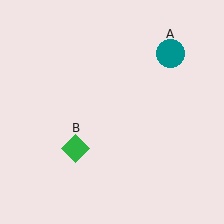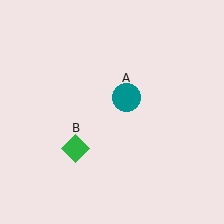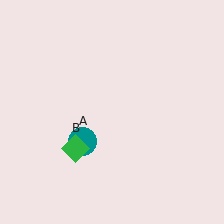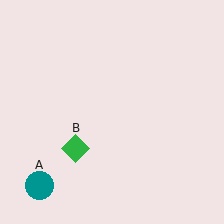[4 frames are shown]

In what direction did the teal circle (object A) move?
The teal circle (object A) moved down and to the left.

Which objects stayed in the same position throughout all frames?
Green diamond (object B) remained stationary.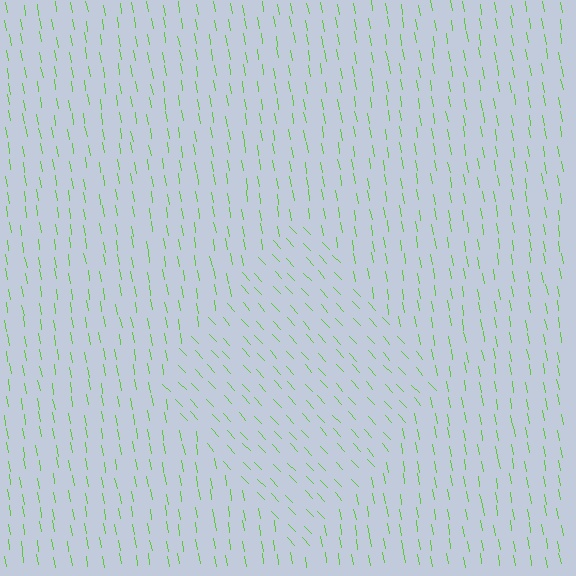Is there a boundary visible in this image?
Yes, there is a texture boundary formed by a change in line orientation.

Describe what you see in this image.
The image is filled with small lime line segments. A diamond region in the image has lines oriented differently from the surrounding lines, creating a visible texture boundary.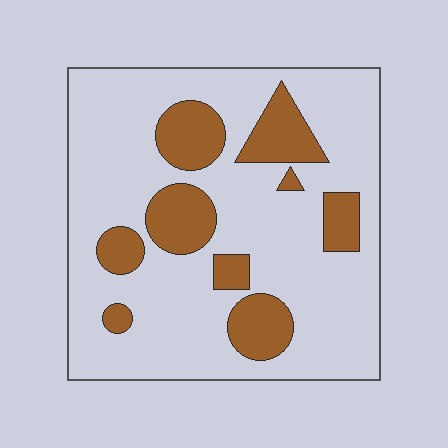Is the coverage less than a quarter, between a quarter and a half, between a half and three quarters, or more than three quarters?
Less than a quarter.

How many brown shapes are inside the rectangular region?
9.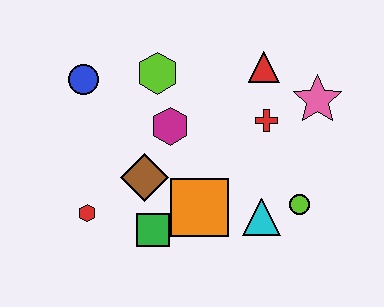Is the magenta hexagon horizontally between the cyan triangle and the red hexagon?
Yes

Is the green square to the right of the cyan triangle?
No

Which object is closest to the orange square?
The green square is closest to the orange square.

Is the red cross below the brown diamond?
No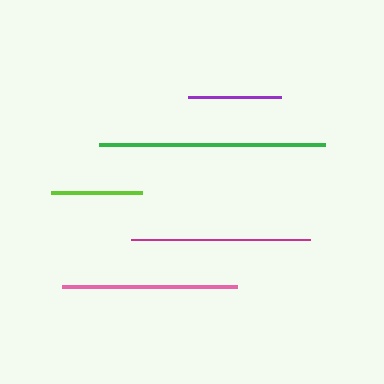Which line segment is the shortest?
The lime line is the shortest at approximately 91 pixels.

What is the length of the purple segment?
The purple segment is approximately 93 pixels long.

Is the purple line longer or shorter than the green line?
The green line is longer than the purple line.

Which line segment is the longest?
The green line is the longest at approximately 226 pixels.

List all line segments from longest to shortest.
From longest to shortest: green, magenta, pink, purple, lime.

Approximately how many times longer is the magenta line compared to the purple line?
The magenta line is approximately 1.9 times the length of the purple line.